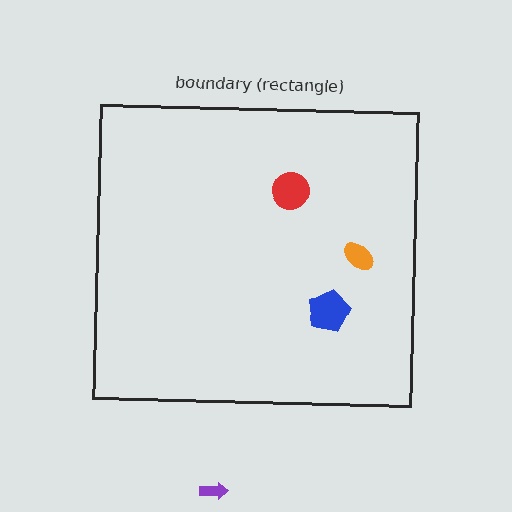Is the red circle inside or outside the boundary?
Inside.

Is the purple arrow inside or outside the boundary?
Outside.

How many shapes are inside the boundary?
3 inside, 1 outside.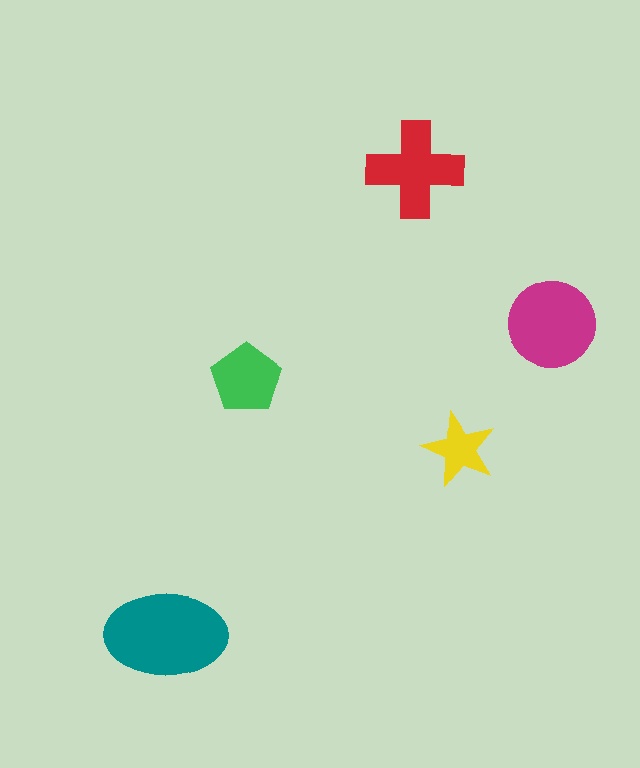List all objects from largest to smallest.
The teal ellipse, the magenta circle, the red cross, the green pentagon, the yellow star.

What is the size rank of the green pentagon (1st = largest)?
4th.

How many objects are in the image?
There are 5 objects in the image.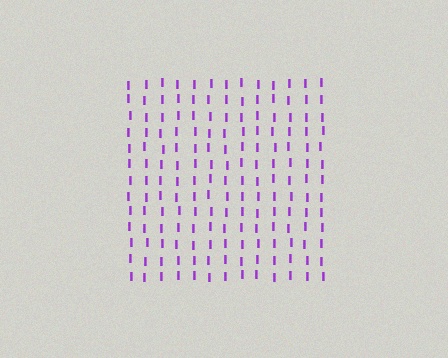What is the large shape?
The large shape is a square.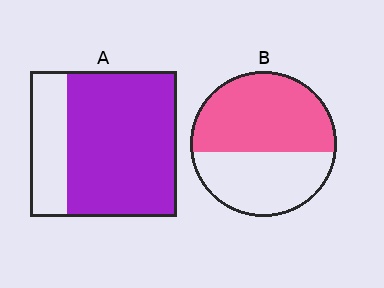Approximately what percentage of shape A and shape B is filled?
A is approximately 75% and B is approximately 55%.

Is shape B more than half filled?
Yes.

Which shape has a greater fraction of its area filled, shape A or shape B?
Shape A.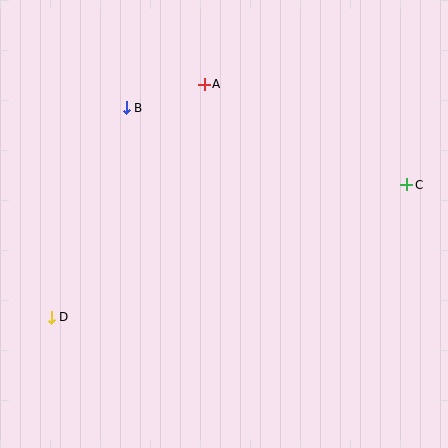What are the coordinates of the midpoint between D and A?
The midpoint between D and A is at (128, 201).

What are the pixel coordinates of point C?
Point C is at (407, 185).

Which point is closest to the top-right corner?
Point C is closest to the top-right corner.